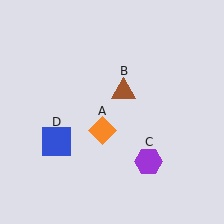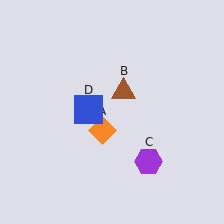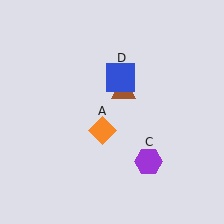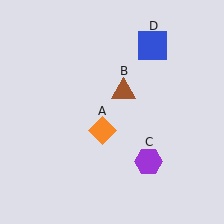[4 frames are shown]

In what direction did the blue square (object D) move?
The blue square (object D) moved up and to the right.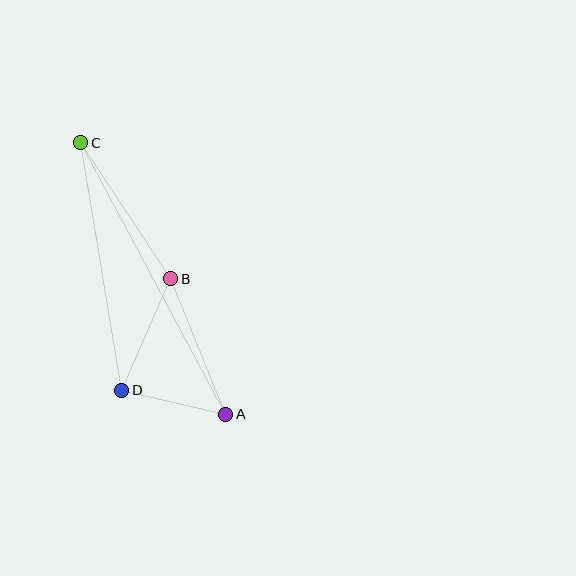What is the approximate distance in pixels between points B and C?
The distance between B and C is approximately 163 pixels.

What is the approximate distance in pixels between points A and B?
The distance between A and B is approximately 146 pixels.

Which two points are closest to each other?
Points A and D are closest to each other.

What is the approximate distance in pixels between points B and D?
The distance between B and D is approximately 121 pixels.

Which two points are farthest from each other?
Points A and C are farthest from each other.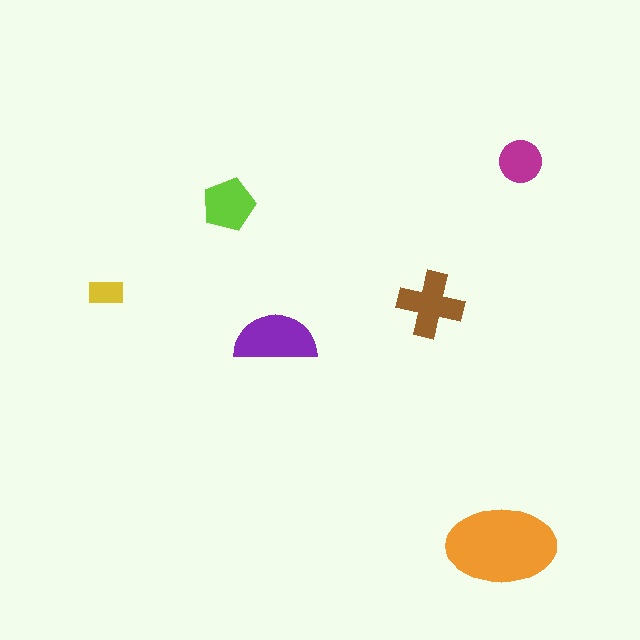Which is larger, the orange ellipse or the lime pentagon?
The orange ellipse.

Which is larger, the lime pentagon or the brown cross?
The brown cross.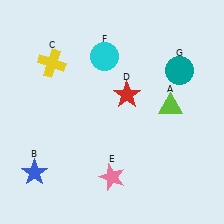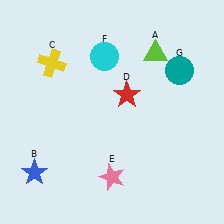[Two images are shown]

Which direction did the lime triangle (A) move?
The lime triangle (A) moved up.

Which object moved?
The lime triangle (A) moved up.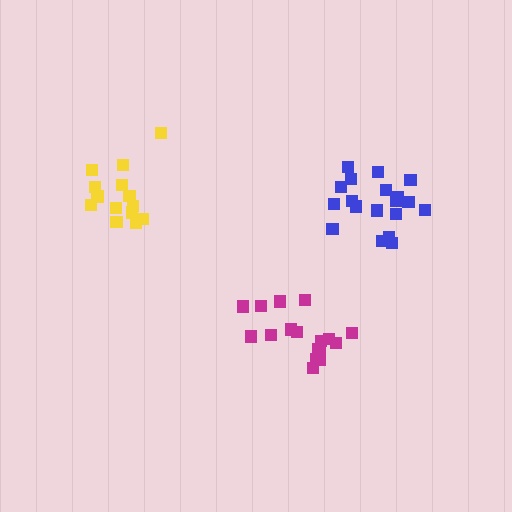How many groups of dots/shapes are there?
There are 3 groups.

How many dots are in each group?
Group 1: 17 dots, Group 2: 19 dots, Group 3: 14 dots (50 total).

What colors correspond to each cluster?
The clusters are colored: magenta, blue, yellow.